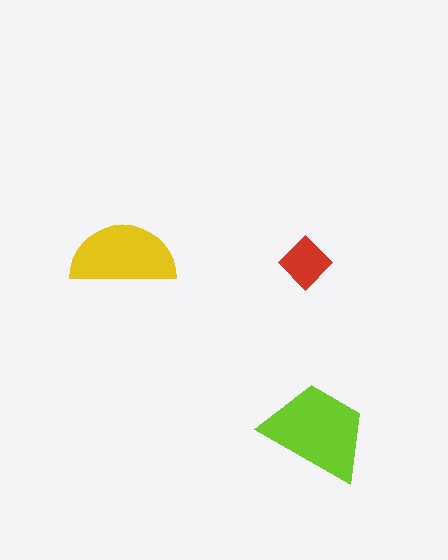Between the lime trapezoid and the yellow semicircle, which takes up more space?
The lime trapezoid.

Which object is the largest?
The lime trapezoid.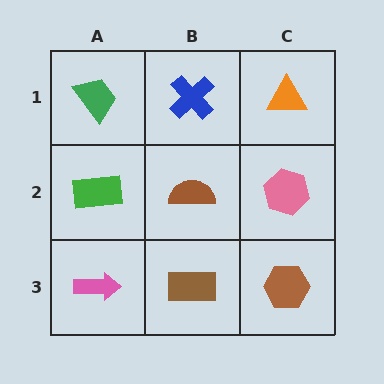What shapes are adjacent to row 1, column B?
A brown semicircle (row 2, column B), a green trapezoid (row 1, column A), an orange triangle (row 1, column C).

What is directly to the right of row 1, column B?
An orange triangle.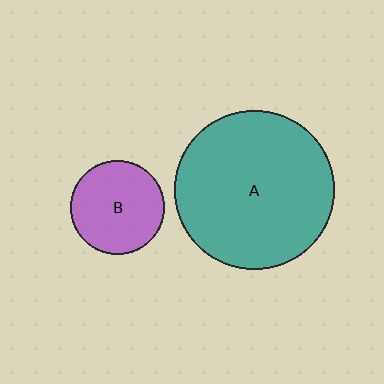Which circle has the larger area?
Circle A (teal).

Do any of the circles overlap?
No, none of the circles overlap.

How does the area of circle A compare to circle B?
Approximately 2.9 times.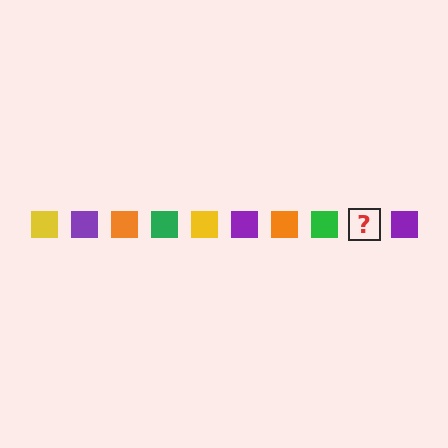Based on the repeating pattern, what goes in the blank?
The blank should be a yellow square.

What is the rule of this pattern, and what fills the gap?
The rule is that the pattern cycles through yellow, purple, orange, green squares. The gap should be filled with a yellow square.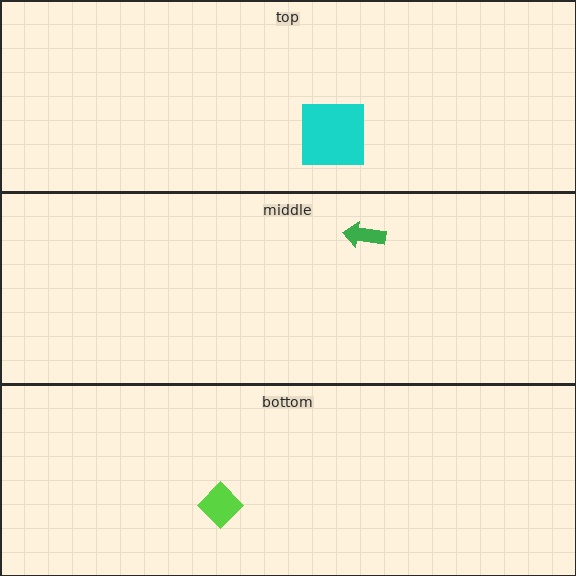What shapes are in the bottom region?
The lime diamond.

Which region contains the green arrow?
The middle region.